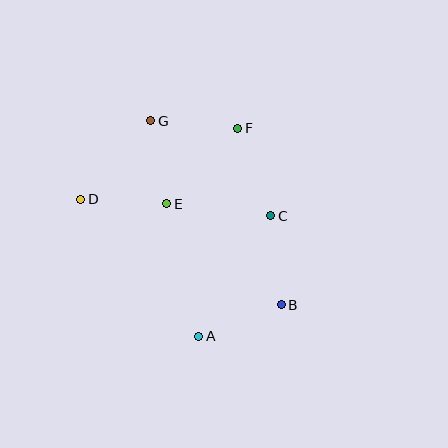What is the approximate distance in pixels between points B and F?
The distance between B and F is approximately 182 pixels.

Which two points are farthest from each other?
Points B and D are farthest from each other.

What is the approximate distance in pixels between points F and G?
The distance between F and G is approximately 87 pixels.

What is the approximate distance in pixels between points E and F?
The distance between E and F is approximately 104 pixels.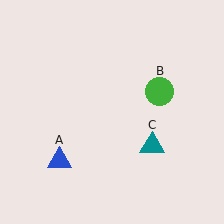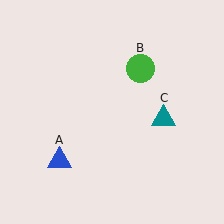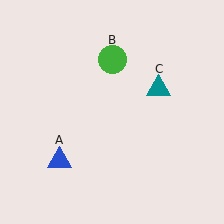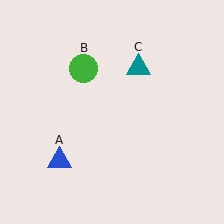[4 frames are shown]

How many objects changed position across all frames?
2 objects changed position: green circle (object B), teal triangle (object C).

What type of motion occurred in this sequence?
The green circle (object B), teal triangle (object C) rotated counterclockwise around the center of the scene.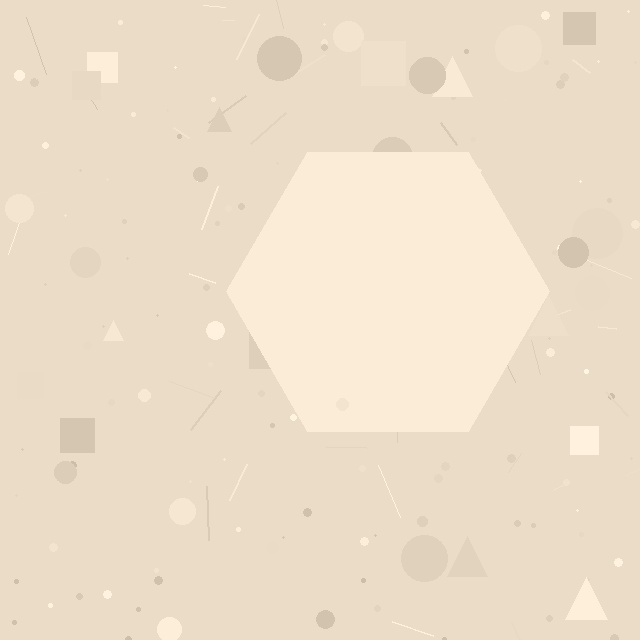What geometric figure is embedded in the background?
A hexagon is embedded in the background.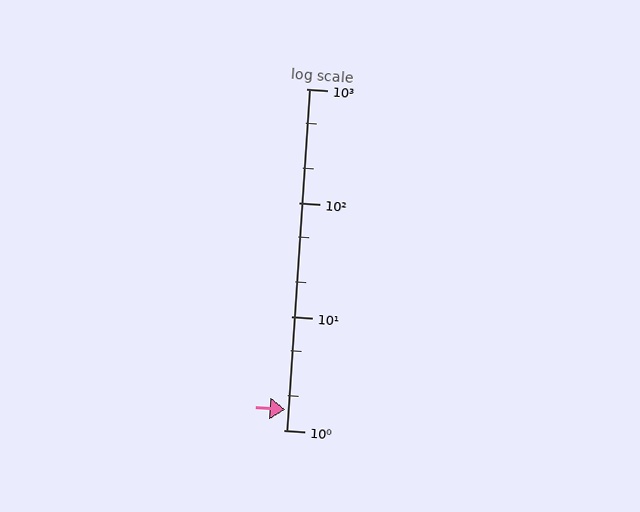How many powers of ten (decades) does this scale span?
The scale spans 3 decades, from 1 to 1000.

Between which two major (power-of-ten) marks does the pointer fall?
The pointer is between 1 and 10.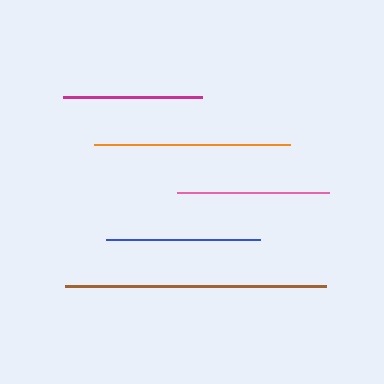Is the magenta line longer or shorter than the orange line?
The orange line is longer than the magenta line.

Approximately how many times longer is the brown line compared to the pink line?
The brown line is approximately 1.7 times the length of the pink line.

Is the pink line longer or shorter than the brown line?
The brown line is longer than the pink line.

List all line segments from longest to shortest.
From longest to shortest: brown, orange, blue, pink, magenta.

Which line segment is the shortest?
The magenta line is the shortest at approximately 139 pixels.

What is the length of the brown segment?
The brown segment is approximately 260 pixels long.